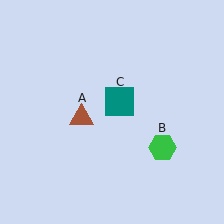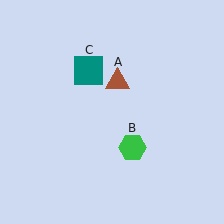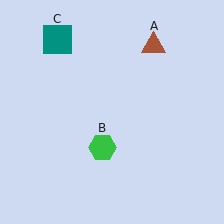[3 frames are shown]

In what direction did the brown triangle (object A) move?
The brown triangle (object A) moved up and to the right.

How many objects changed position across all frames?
3 objects changed position: brown triangle (object A), green hexagon (object B), teal square (object C).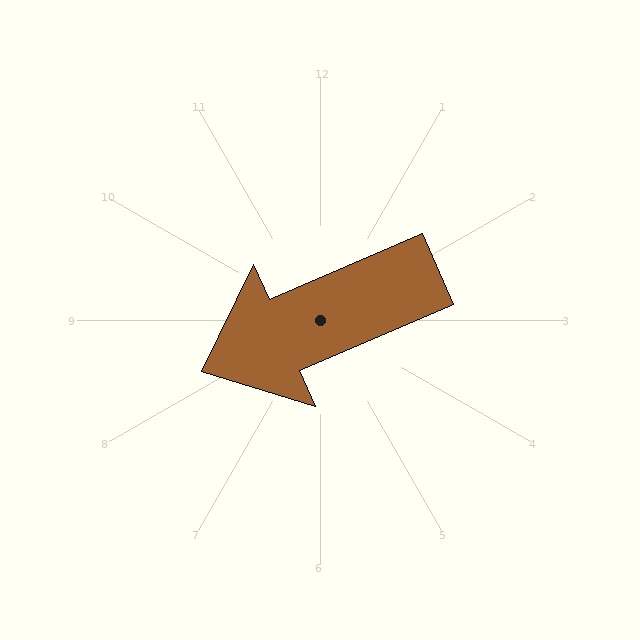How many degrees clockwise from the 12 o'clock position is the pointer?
Approximately 247 degrees.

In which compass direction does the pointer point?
Southwest.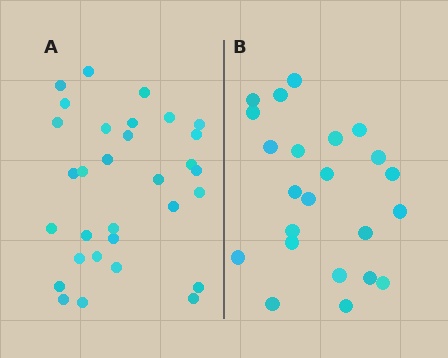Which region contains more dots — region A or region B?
Region A (the left region) has more dots.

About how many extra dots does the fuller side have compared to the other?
Region A has roughly 8 or so more dots than region B.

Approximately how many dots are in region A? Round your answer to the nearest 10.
About 30 dots. (The exact count is 31, which rounds to 30.)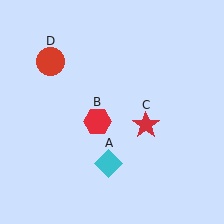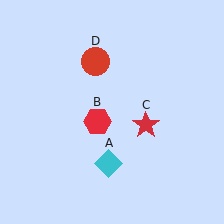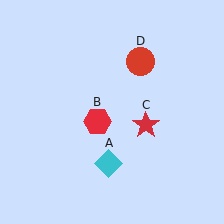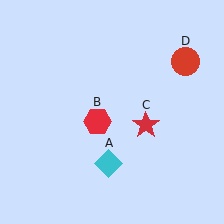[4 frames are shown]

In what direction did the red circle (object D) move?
The red circle (object D) moved right.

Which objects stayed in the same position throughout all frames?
Cyan diamond (object A) and red hexagon (object B) and red star (object C) remained stationary.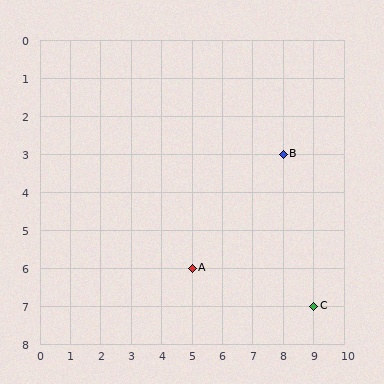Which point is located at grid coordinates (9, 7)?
Point C is at (9, 7).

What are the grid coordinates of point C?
Point C is at grid coordinates (9, 7).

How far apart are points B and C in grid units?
Points B and C are 1 column and 4 rows apart (about 4.1 grid units diagonally).